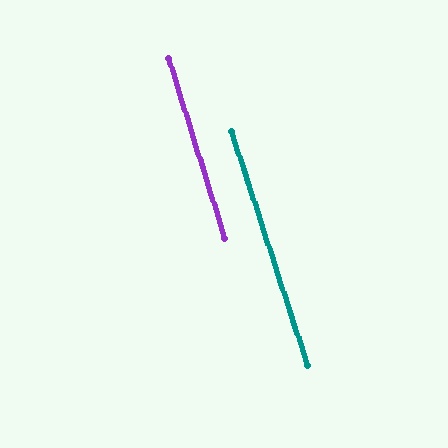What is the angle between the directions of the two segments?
Approximately 1 degree.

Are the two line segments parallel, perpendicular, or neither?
Parallel — their directions differ by only 0.5°.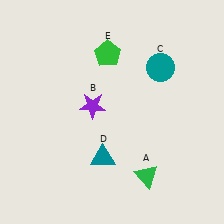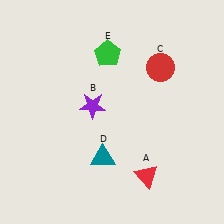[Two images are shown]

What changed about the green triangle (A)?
In Image 1, A is green. In Image 2, it changed to red.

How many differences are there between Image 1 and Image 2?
There are 2 differences between the two images.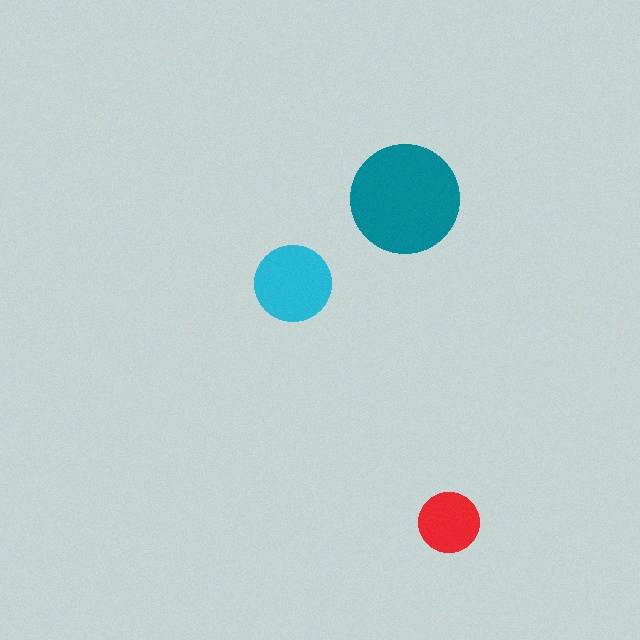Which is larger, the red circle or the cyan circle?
The cyan one.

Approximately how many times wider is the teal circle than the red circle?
About 2 times wider.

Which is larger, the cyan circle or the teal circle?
The teal one.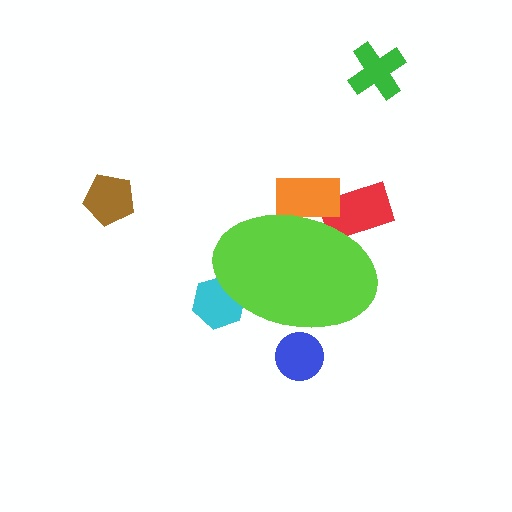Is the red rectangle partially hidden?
Yes, the red rectangle is partially hidden behind the lime ellipse.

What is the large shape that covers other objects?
A lime ellipse.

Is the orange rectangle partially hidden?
Yes, the orange rectangle is partially hidden behind the lime ellipse.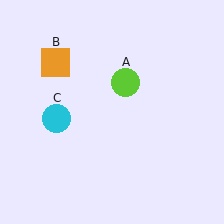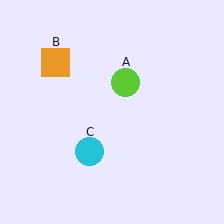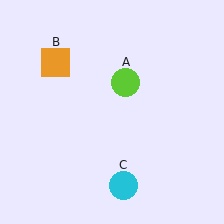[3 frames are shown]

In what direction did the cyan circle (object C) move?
The cyan circle (object C) moved down and to the right.